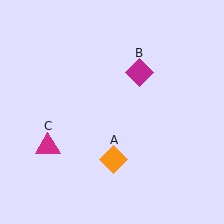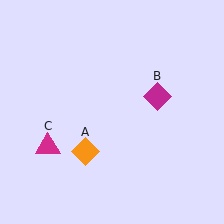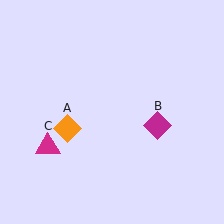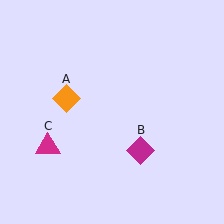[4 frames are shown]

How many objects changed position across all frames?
2 objects changed position: orange diamond (object A), magenta diamond (object B).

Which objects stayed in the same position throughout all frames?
Magenta triangle (object C) remained stationary.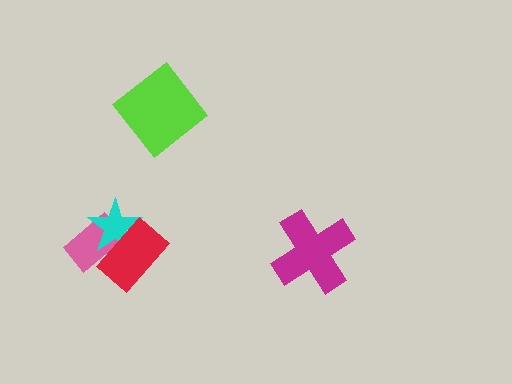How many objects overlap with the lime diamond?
0 objects overlap with the lime diamond.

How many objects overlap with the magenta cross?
0 objects overlap with the magenta cross.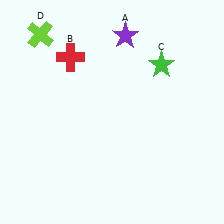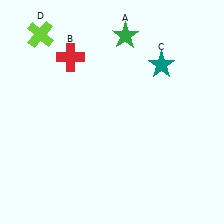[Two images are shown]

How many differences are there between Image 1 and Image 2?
There are 2 differences between the two images.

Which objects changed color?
A changed from purple to green. C changed from green to teal.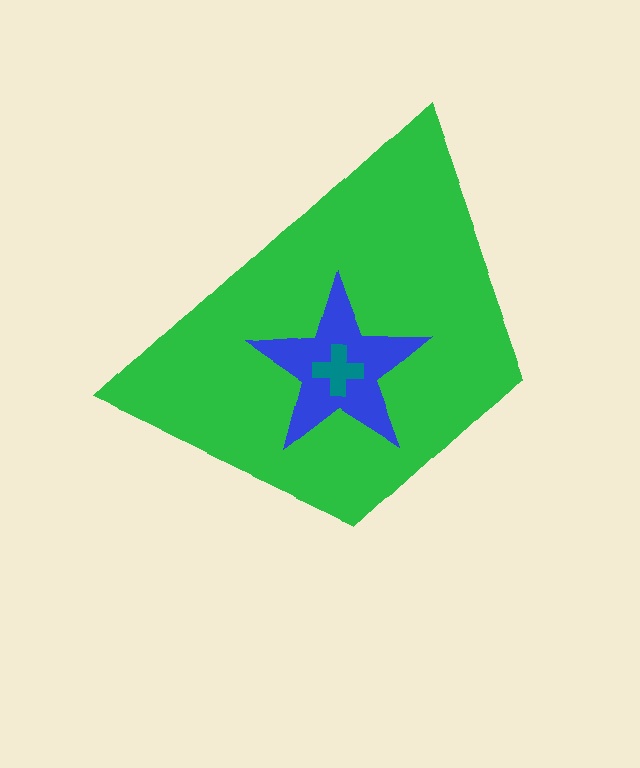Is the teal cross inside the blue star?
Yes.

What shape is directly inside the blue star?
The teal cross.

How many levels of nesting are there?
3.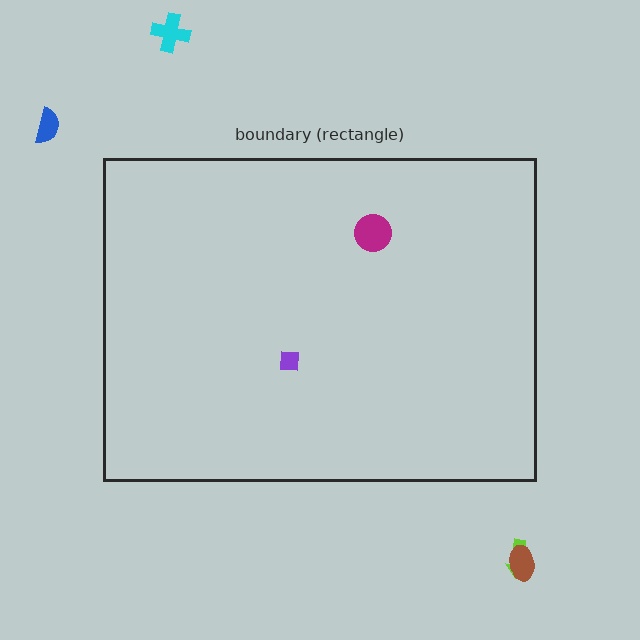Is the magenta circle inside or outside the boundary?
Inside.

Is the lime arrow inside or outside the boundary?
Outside.